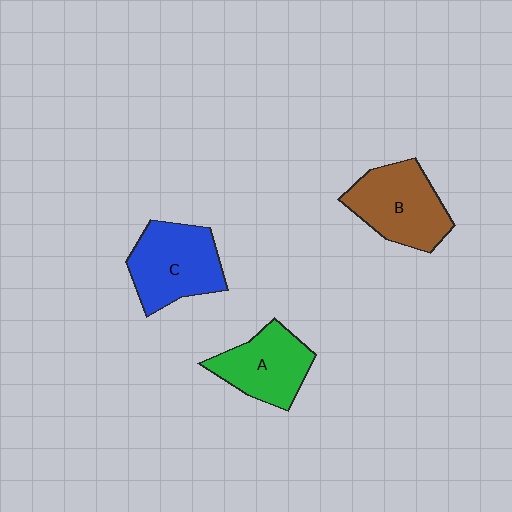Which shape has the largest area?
Shape C (blue).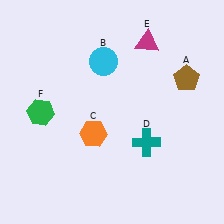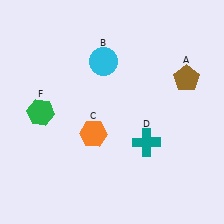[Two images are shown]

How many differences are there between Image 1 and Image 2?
There is 1 difference between the two images.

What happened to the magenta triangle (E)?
The magenta triangle (E) was removed in Image 2. It was in the top-right area of Image 1.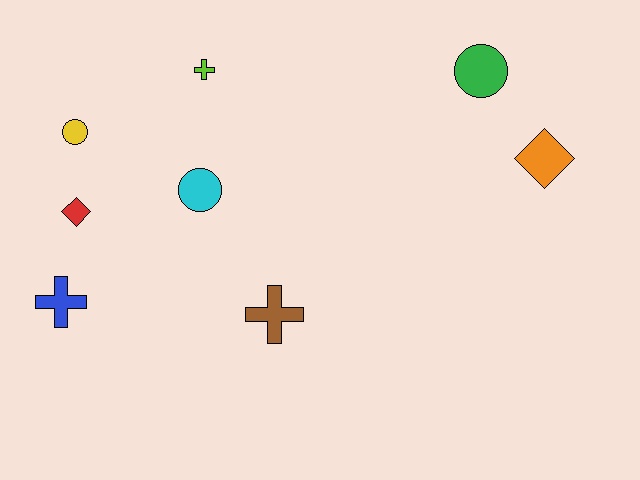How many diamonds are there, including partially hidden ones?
There are 2 diamonds.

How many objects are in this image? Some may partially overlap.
There are 8 objects.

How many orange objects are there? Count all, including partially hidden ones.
There is 1 orange object.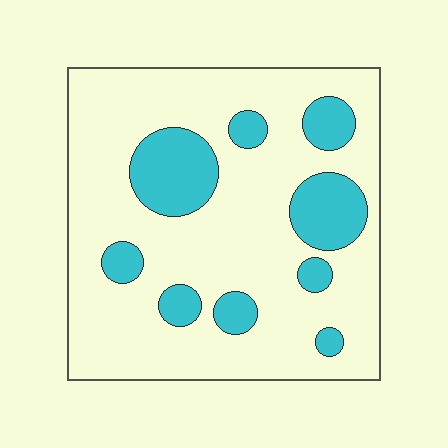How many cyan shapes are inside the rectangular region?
9.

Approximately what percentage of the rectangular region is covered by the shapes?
Approximately 20%.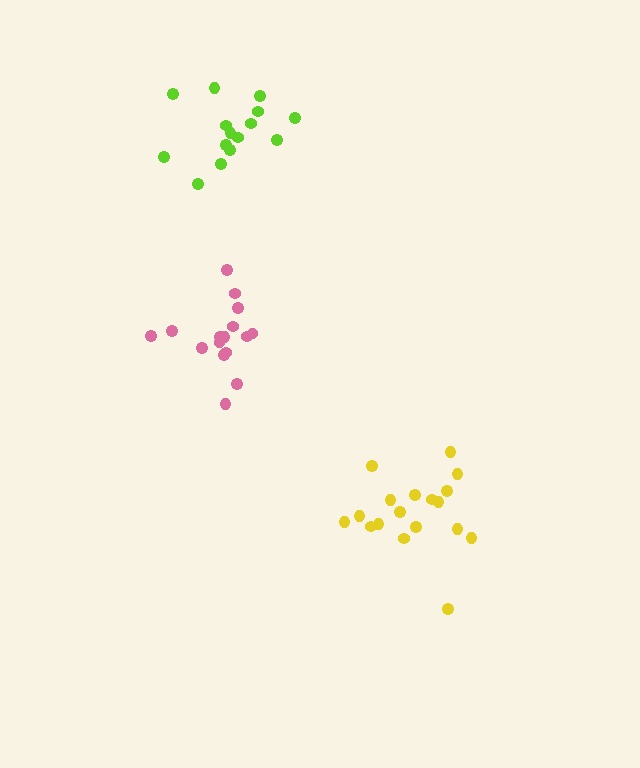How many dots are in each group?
Group 1: 15 dots, Group 2: 18 dots, Group 3: 16 dots (49 total).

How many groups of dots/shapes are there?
There are 3 groups.